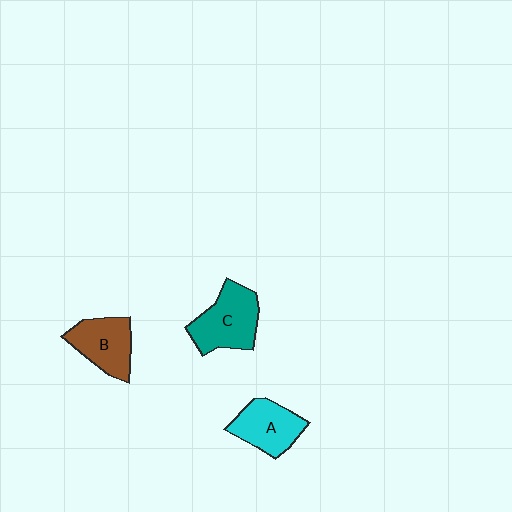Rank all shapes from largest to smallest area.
From largest to smallest: C (teal), B (brown), A (cyan).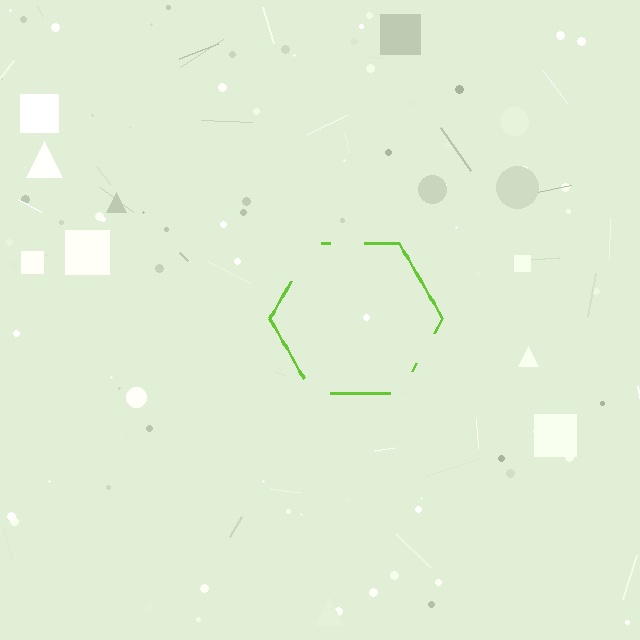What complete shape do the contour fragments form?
The contour fragments form a hexagon.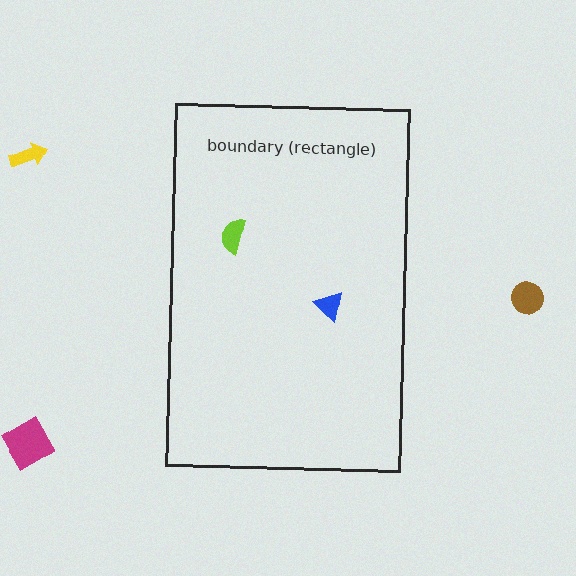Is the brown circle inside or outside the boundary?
Outside.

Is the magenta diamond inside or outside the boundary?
Outside.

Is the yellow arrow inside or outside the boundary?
Outside.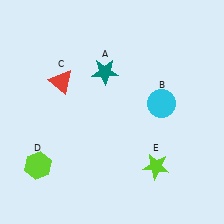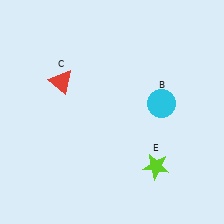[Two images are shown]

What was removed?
The lime hexagon (D), the teal star (A) were removed in Image 2.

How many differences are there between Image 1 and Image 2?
There are 2 differences between the two images.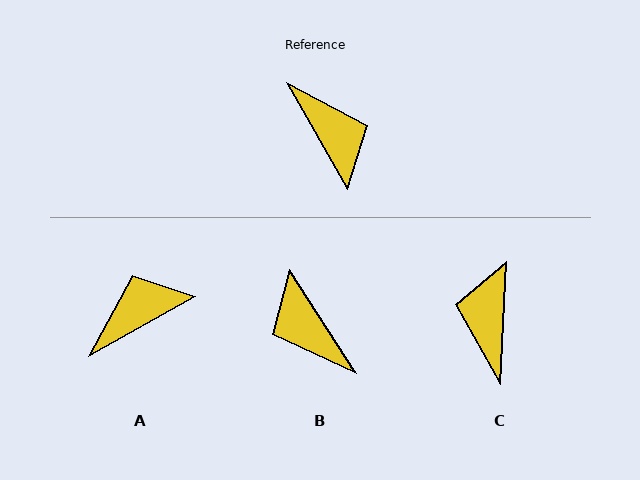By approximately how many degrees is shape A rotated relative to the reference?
Approximately 90 degrees counter-clockwise.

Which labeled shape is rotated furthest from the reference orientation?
B, about 177 degrees away.